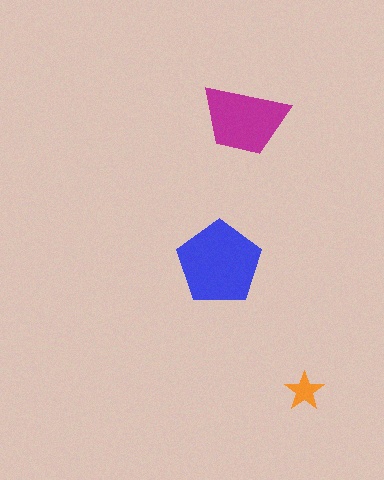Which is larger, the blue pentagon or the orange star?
The blue pentagon.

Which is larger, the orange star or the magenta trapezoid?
The magenta trapezoid.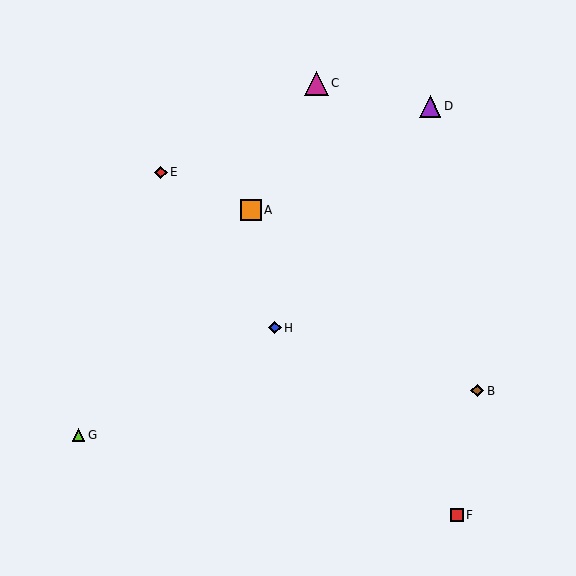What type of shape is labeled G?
Shape G is a lime triangle.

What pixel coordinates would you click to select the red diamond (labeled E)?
Click at (161, 172) to select the red diamond E.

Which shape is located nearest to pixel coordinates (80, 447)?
The lime triangle (labeled G) at (78, 435) is nearest to that location.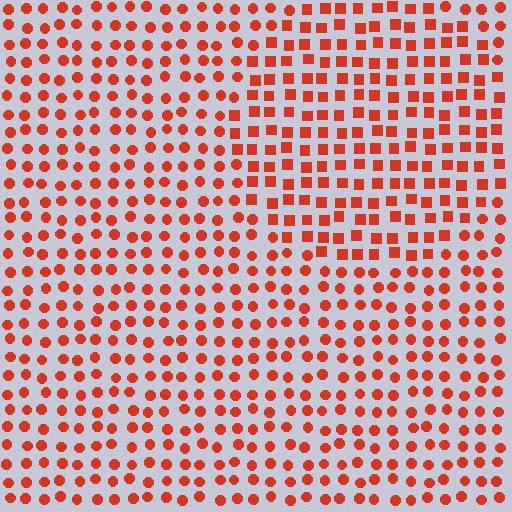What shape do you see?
I see a circle.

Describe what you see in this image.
The image is filled with small red elements arranged in a uniform grid. A circle-shaped region contains squares, while the surrounding area contains circles. The boundary is defined purely by the change in element shape.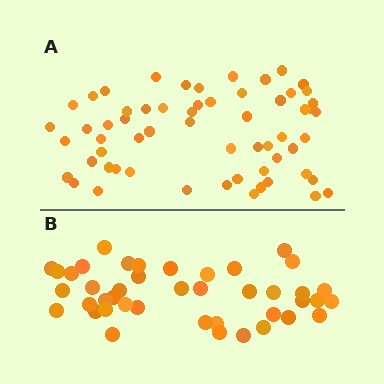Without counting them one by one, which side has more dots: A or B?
Region A (the top region) has more dots.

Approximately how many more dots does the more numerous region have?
Region A has approximately 20 more dots than region B.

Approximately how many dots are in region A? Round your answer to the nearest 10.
About 60 dots.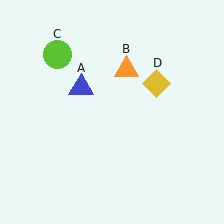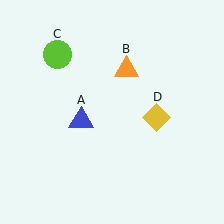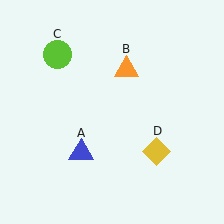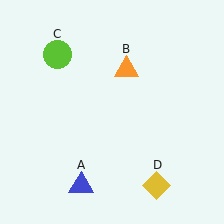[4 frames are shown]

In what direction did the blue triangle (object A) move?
The blue triangle (object A) moved down.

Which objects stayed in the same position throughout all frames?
Orange triangle (object B) and lime circle (object C) remained stationary.